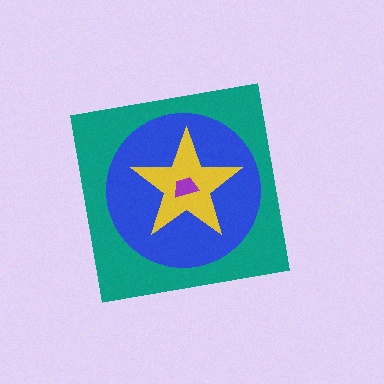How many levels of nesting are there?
4.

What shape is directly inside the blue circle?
The yellow star.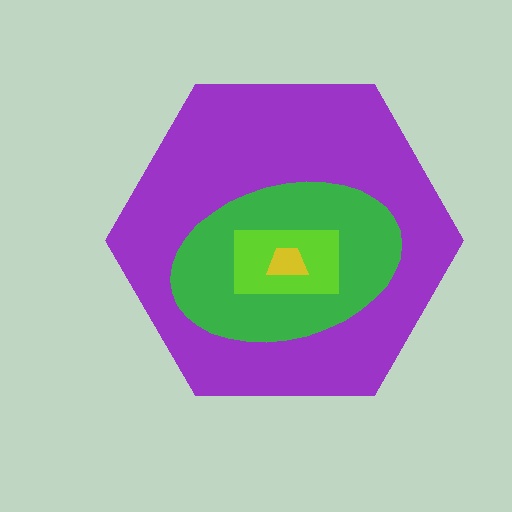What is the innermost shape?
The yellow trapezoid.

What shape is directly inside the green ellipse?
The lime rectangle.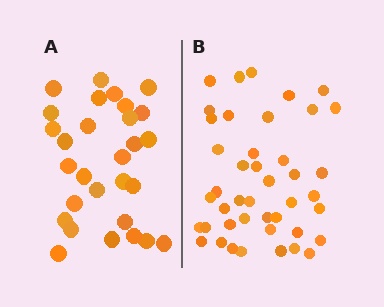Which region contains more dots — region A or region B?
Region B (the right region) has more dots.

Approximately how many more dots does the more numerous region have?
Region B has approximately 15 more dots than region A.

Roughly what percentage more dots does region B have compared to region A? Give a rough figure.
About 50% more.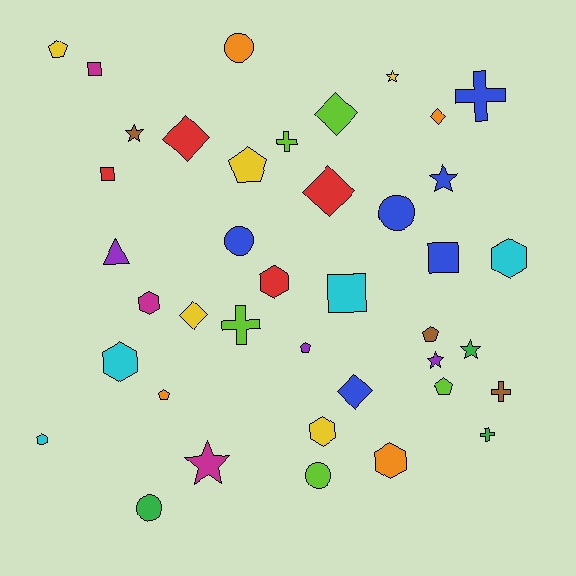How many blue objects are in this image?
There are 6 blue objects.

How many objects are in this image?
There are 40 objects.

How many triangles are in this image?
There is 1 triangle.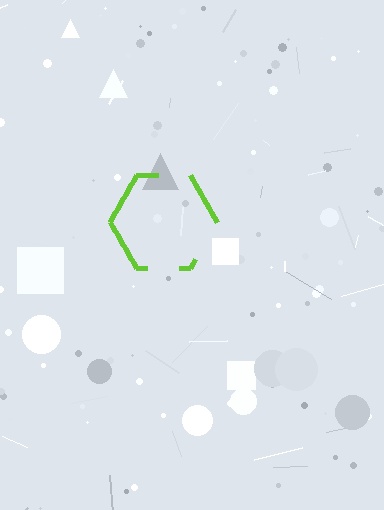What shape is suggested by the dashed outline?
The dashed outline suggests a hexagon.